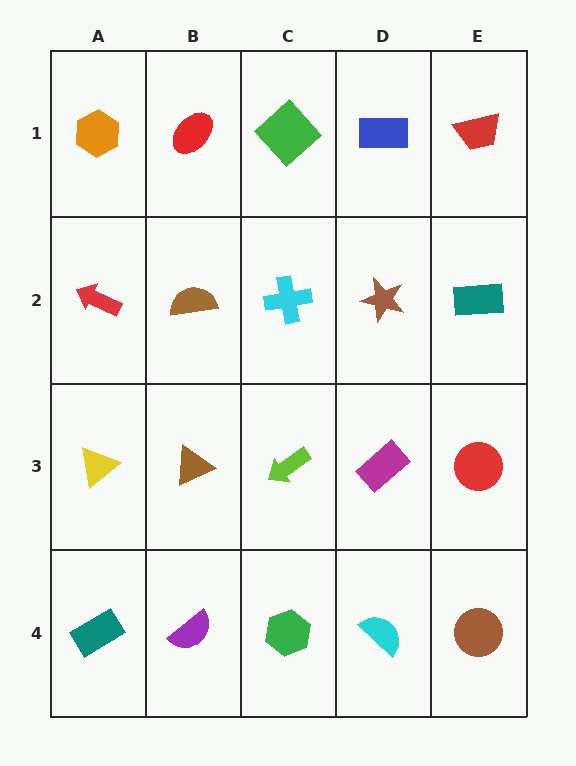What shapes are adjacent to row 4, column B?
A brown triangle (row 3, column B), a teal rectangle (row 4, column A), a green hexagon (row 4, column C).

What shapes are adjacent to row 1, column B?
A brown semicircle (row 2, column B), an orange hexagon (row 1, column A), a green diamond (row 1, column C).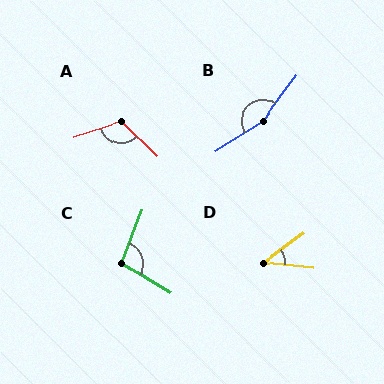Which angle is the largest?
B, at approximately 159 degrees.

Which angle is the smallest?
D, at approximately 42 degrees.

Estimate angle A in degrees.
Approximately 117 degrees.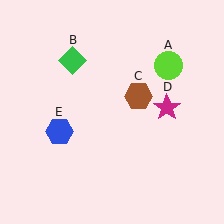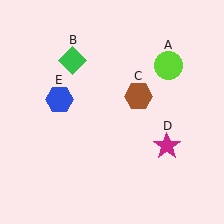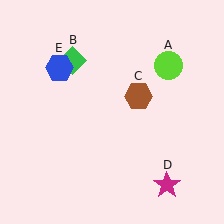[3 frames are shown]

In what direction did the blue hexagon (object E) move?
The blue hexagon (object E) moved up.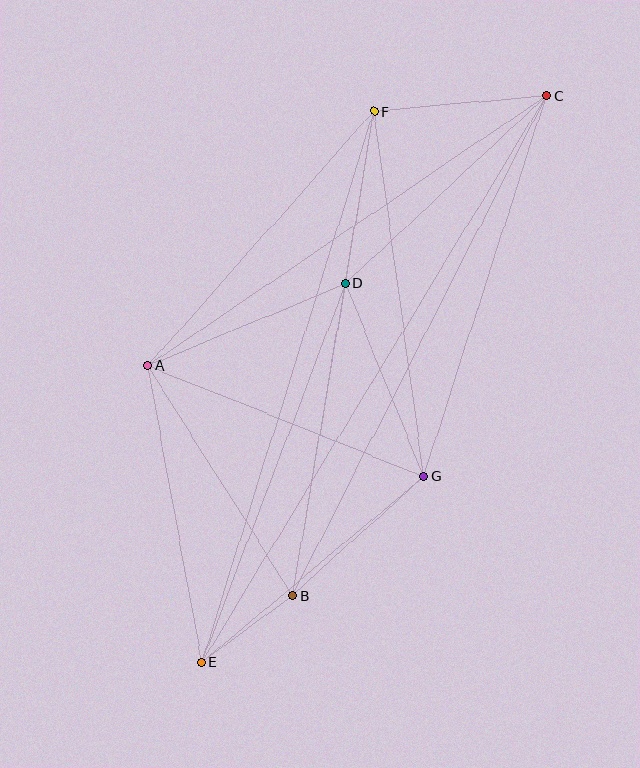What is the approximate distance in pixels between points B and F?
The distance between B and F is approximately 491 pixels.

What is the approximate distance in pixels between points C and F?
The distance between C and F is approximately 173 pixels.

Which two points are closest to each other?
Points B and E are closest to each other.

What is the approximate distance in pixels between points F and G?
The distance between F and G is approximately 368 pixels.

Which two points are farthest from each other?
Points C and E are farthest from each other.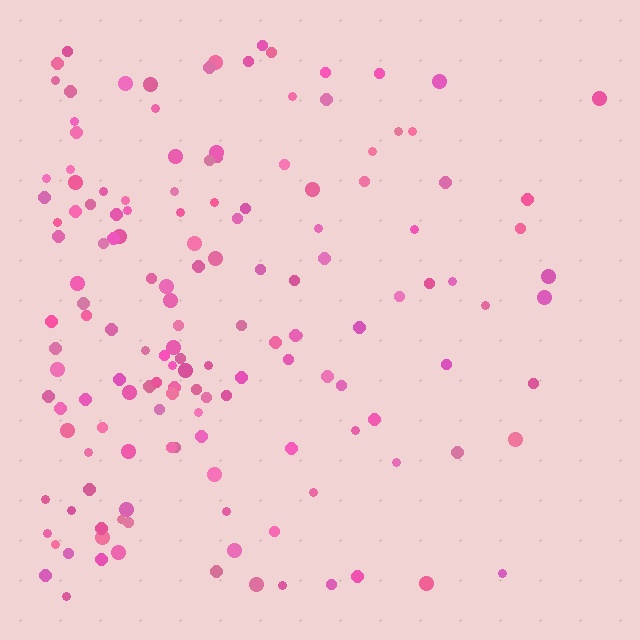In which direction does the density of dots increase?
From right to left, with the left side densest.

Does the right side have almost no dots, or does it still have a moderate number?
Still a moderate number, just noticeably fewer than the left.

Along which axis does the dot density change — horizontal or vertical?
Horizontal.